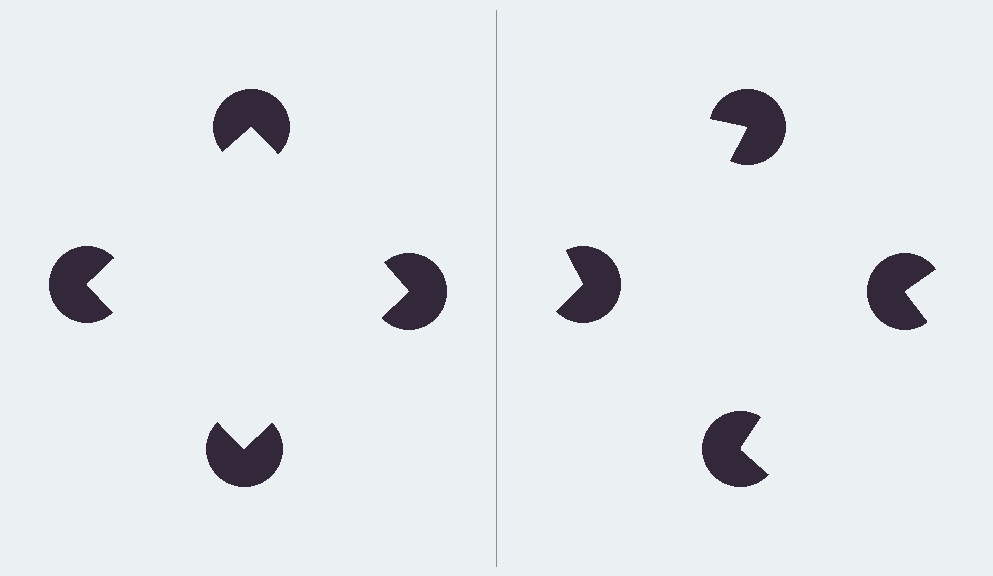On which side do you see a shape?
An illusory square appears on the left side. On the right side the wedge cuts are rotated, so no coherent shape forms.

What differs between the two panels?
The pac-man discs are positioned identically on both sides; only the wedge orientations differ. On the left they align to a square; on the right they are misaligned.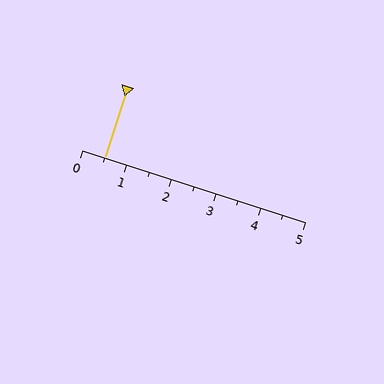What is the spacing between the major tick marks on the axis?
The major ticks are spaced 1 apart.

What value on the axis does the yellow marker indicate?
The marker indicates approximately 0.5.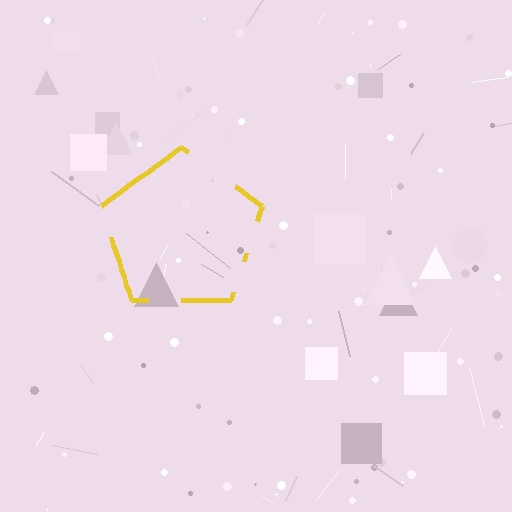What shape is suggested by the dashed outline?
The dashed outline suggests a pentagon.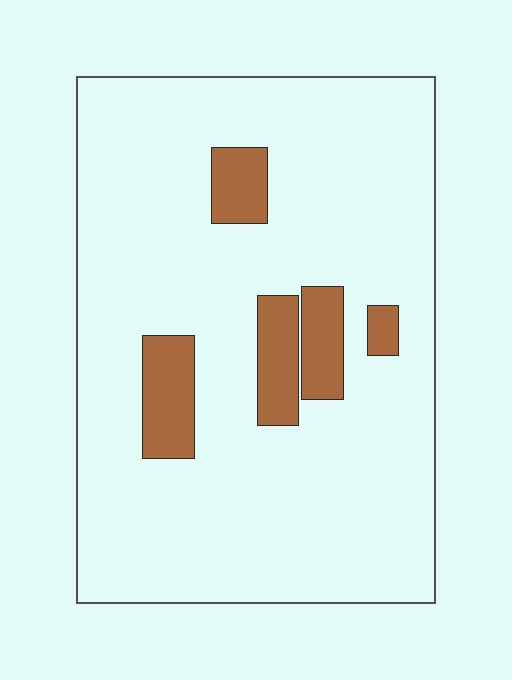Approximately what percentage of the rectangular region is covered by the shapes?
Approximately 10%.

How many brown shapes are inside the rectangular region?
5.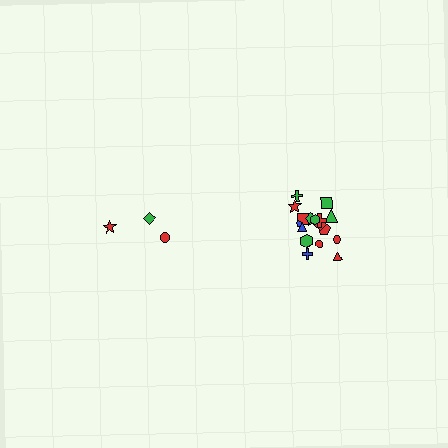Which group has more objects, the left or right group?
The right group.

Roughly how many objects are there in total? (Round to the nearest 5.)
Roughly 20 objects in total.